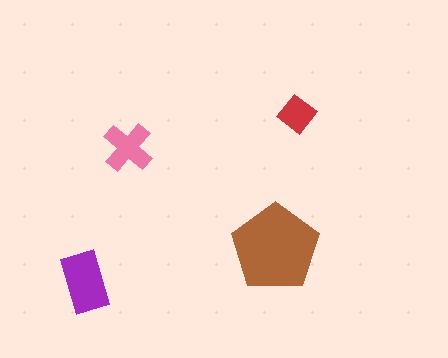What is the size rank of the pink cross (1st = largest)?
3rd.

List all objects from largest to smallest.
The brown pentagon, the purple rectangle, the pink cross, the red diamond.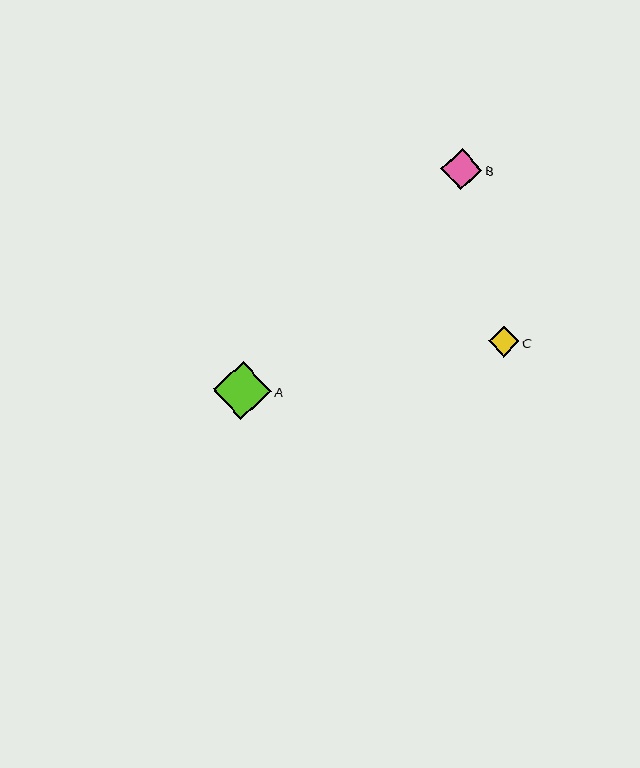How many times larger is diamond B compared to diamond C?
Diamond B is approximately 1.3 times the size of diamond C.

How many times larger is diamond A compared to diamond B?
Diamond A is approximately 1.4 times the size of diamond B.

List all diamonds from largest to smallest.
From largest to smallest: A, B, C.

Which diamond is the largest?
Diamond A is the largest with a size of approximately 58 pixels.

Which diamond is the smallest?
Diamond C is the smallest with a size of approximately 31 pixels.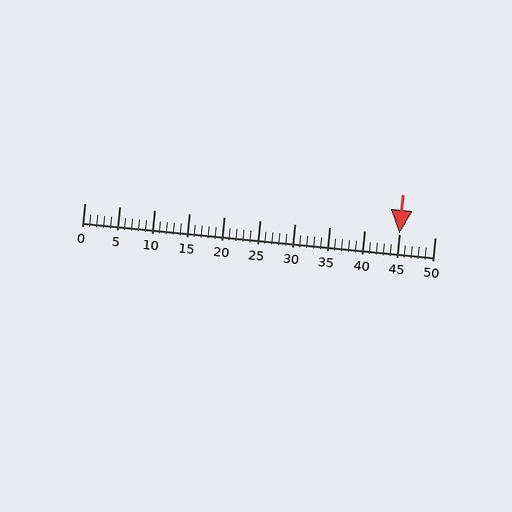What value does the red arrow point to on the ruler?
The red arrow points to approximately 45.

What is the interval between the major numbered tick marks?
The major tick marks are spaced 5 units apart.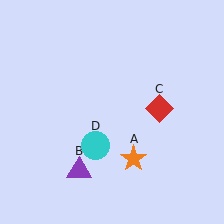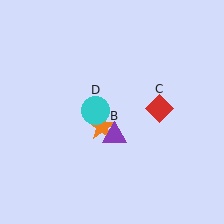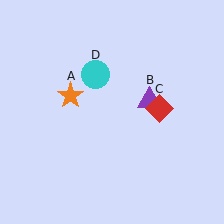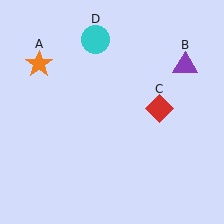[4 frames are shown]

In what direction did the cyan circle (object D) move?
The cyan circle (object D) moved up.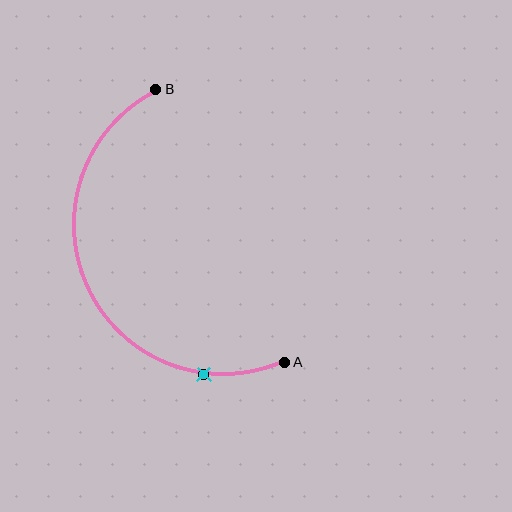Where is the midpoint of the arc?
The arc midpoint is the point on the curve farthest from the straight line joining A and B. It sits to the left of that line.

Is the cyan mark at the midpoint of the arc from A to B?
No. The cyan mark lies on the arc but is closer to endpoint A. The arc midpoint would be at the point on the curve equidistant along the arc from both A and B.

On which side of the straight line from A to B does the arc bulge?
The arc bulges to the left of the straight line connecting A and B.